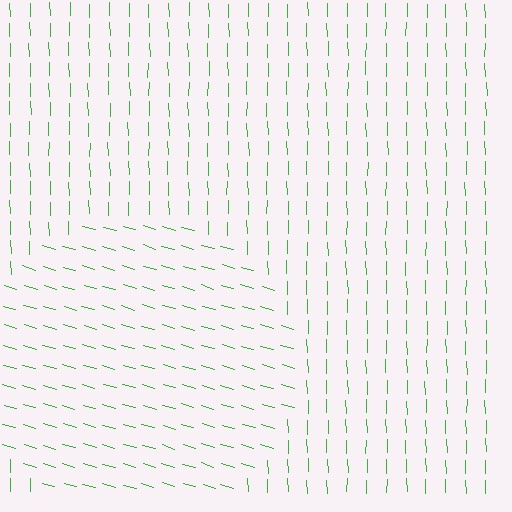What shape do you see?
I see a circle.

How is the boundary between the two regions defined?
The boundary is defined purely by a change in line orientation (approximately 73 degrees difference). All lines are the same color and thickness.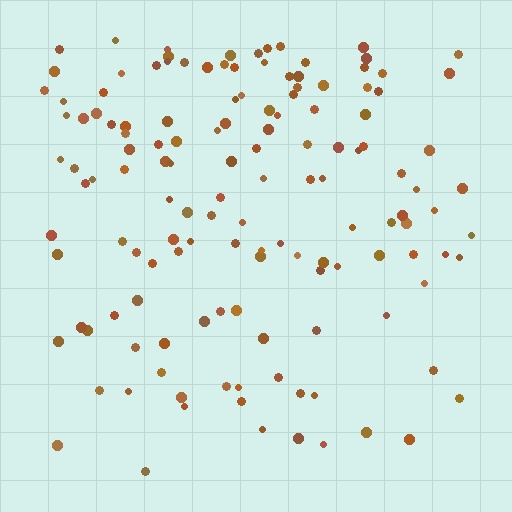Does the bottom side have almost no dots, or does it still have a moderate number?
Still a moderate number, just noticeably fewer than the top.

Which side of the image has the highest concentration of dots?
The top.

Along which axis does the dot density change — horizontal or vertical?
Vertical.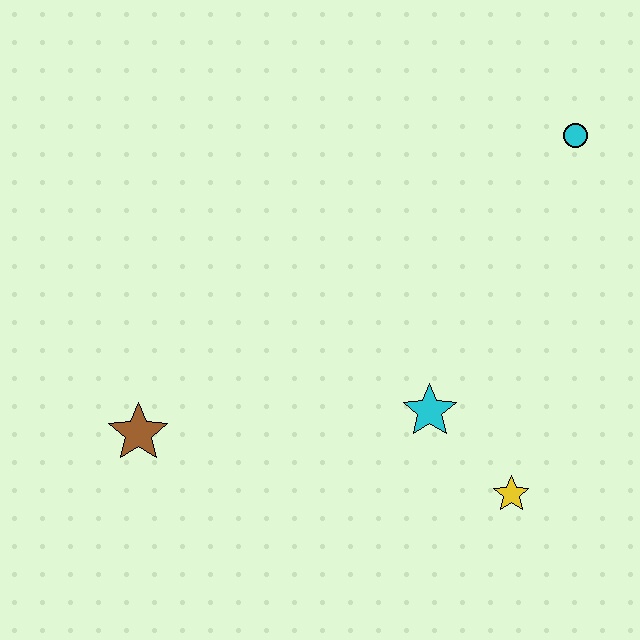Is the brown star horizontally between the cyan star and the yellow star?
No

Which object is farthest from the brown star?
The cyan circle is farthest from the brown star.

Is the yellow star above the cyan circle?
No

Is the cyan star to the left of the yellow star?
Yes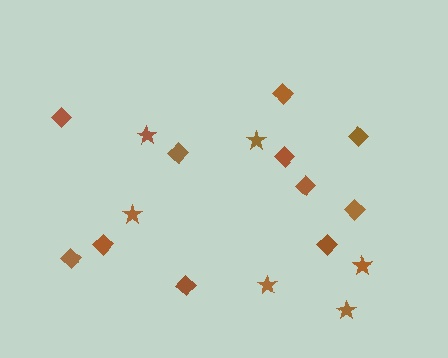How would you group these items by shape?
There are 2 groups: one group of stars (6) and one group of diamonds (11).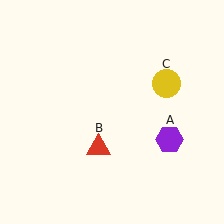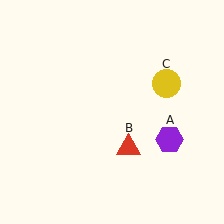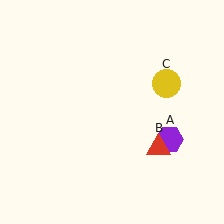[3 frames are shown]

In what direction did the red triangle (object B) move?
The red triangle (object B) moved right.